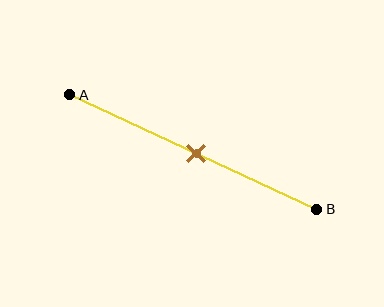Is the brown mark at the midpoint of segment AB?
Yes, the mark is approximately at the midpoint.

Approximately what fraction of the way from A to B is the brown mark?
The brown mark is approximately 50% of the way from A to B.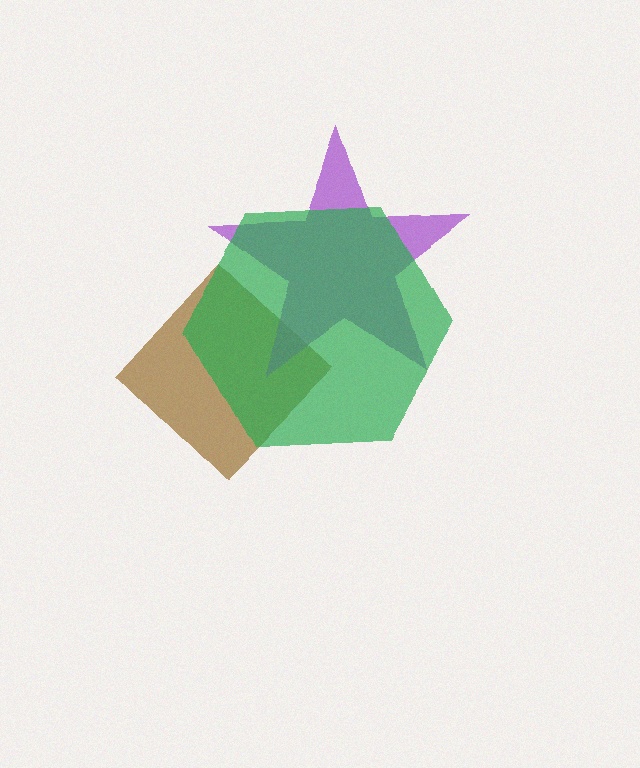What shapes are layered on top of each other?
The layered shapes are: a brown diamond, a purple star, a green hexagon.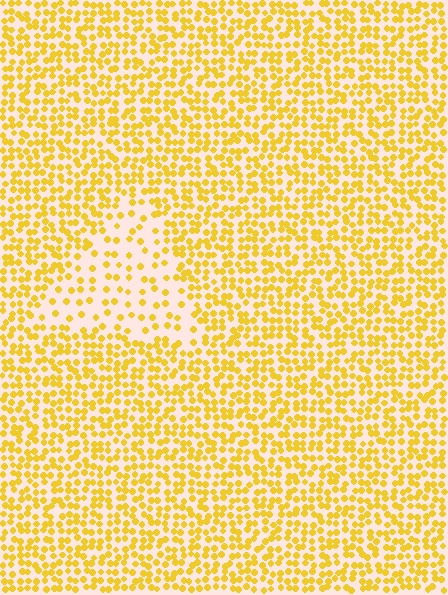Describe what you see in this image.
The image contains small yellow elements arranged at two different densities. A triangle-shaped region is visible where the elements are less densely packed than the surrounding area.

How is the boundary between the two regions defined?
The boundary is defined by a change in element density (approximately 2.3x ratio). All elements are the same color, size, and shape.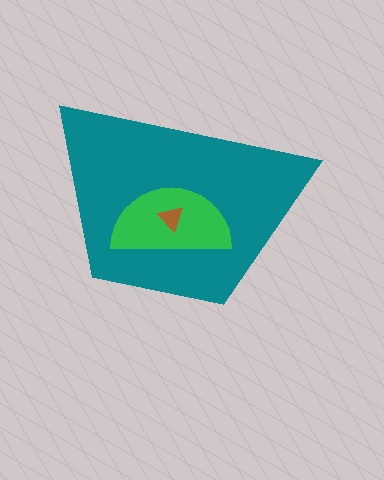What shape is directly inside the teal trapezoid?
The green semicircle.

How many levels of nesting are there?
3.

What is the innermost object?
The brown triangle.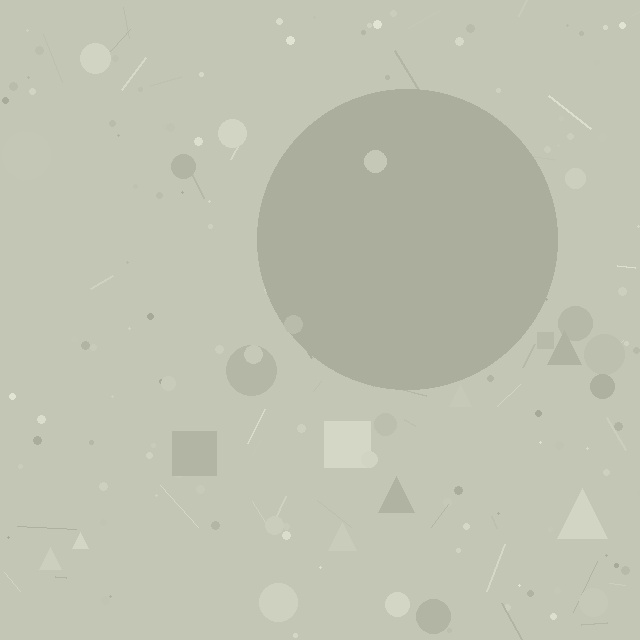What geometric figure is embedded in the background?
A circle is embedded in the background.